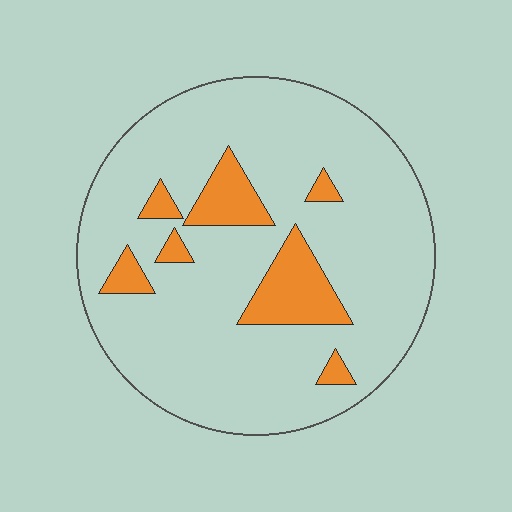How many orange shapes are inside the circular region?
7.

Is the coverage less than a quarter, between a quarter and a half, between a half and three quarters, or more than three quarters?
Less than a quarter.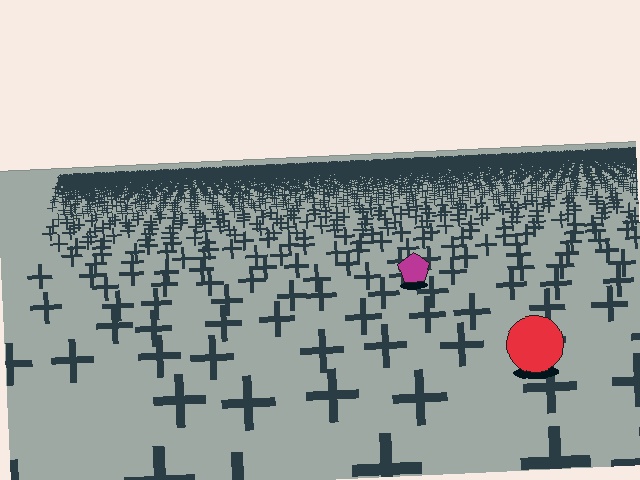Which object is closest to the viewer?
The red circle is closest. The texture marks near it are larger and more spread out.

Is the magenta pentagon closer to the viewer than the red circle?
No. The red circle is closer — you can tell from the texture gradient: the ground texture is coarser near it.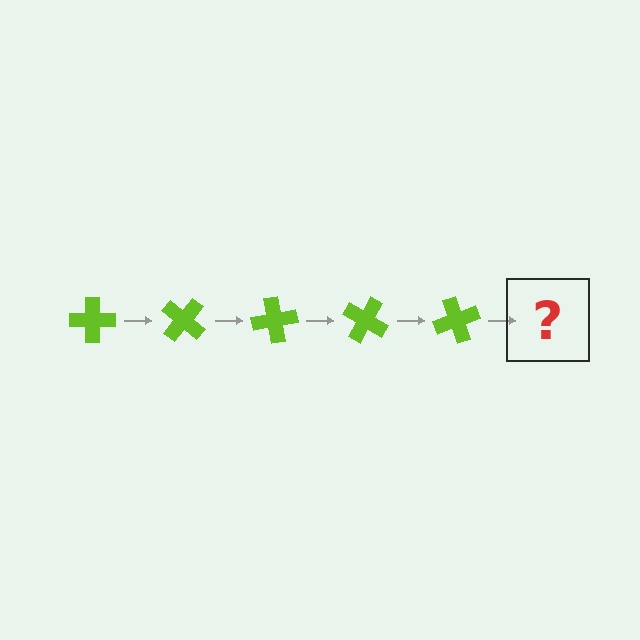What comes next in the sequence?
The next element should be a lime cross rotated 200 degrees.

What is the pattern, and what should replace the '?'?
The pattern is that the cross rotates 40 degrees each step. The '?' should be a lime cross rotated 200 degrees.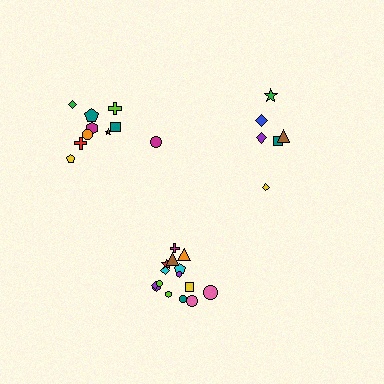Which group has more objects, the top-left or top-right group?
The top-left group.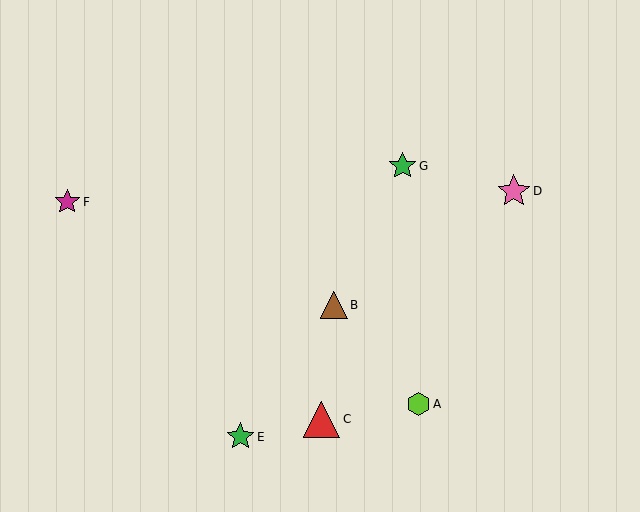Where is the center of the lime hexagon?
The center of the lime hexagon is at (418, 404).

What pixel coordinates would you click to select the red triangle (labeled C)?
Click at (322, 419) to select the red triangle C.